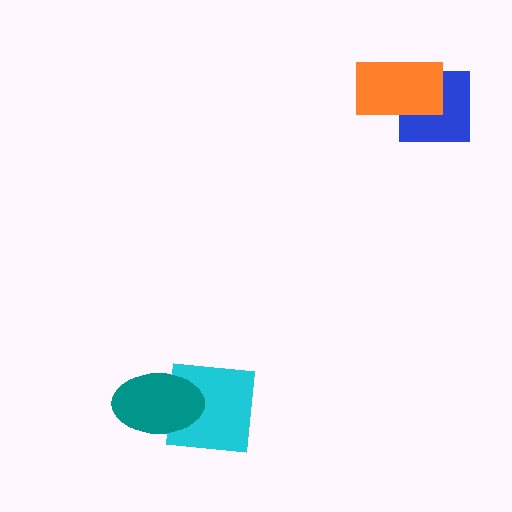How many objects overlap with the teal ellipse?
1 object overlaps with the teal ellipse.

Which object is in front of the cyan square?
The teal ellipse is in front of the cyan square.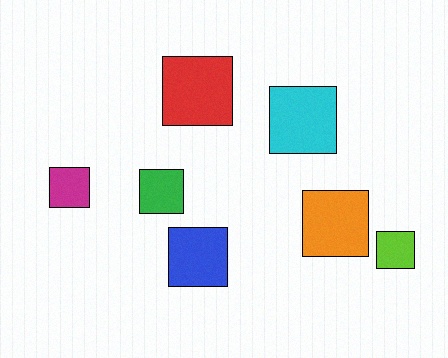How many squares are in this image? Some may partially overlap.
There are 7 squares.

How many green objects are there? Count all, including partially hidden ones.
There is 1 green object.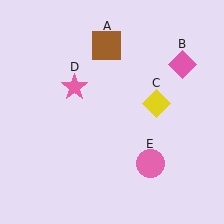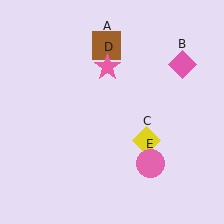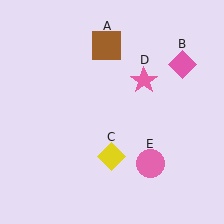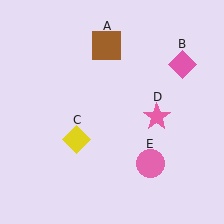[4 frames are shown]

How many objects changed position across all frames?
2 objects changed position: yellow diamond (object C), pink star (object D).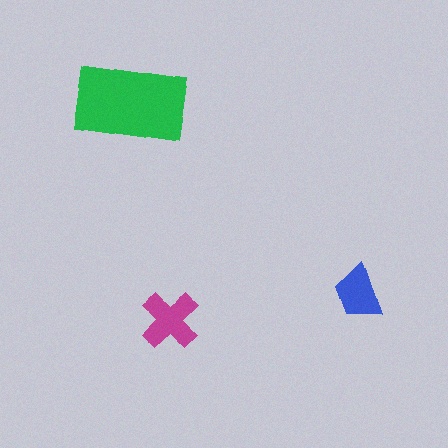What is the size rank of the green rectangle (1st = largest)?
1st.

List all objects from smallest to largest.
The blue trapezoid, the magenta cross, the green rectangle.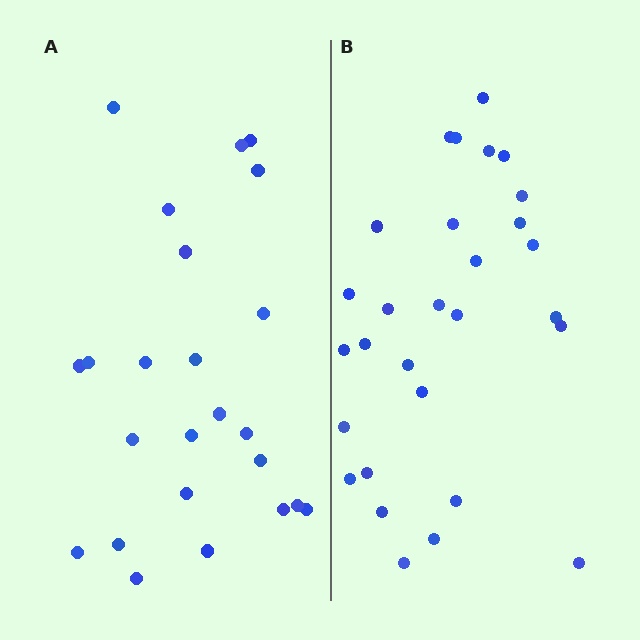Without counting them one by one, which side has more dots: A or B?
Region B (the right region) has more dots.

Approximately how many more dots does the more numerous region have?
Region B has about 5 more dots than region A.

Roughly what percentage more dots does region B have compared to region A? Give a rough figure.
About 20% more.